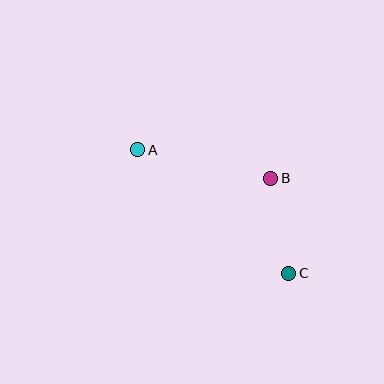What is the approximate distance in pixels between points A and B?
The distance between A and B is approximately 136 pixels.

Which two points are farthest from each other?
Points A and C are farthest from each other.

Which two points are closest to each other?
Points B and C are closest to each other.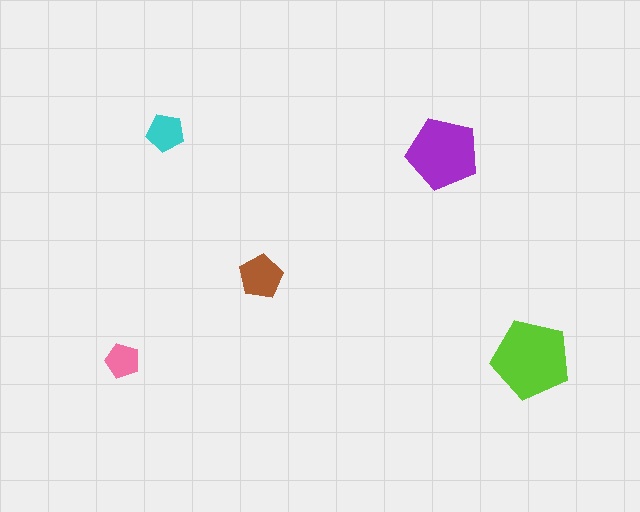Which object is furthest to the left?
The pink pentagon is leftmost.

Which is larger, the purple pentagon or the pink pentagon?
The purple one.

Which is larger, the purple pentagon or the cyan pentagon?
The purple one.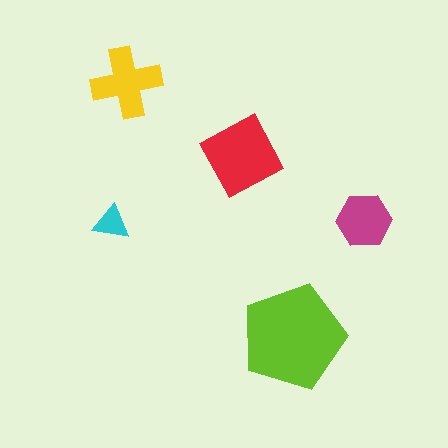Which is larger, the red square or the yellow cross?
The red square.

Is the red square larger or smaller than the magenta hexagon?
Larger.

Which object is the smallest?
The cyan triangle.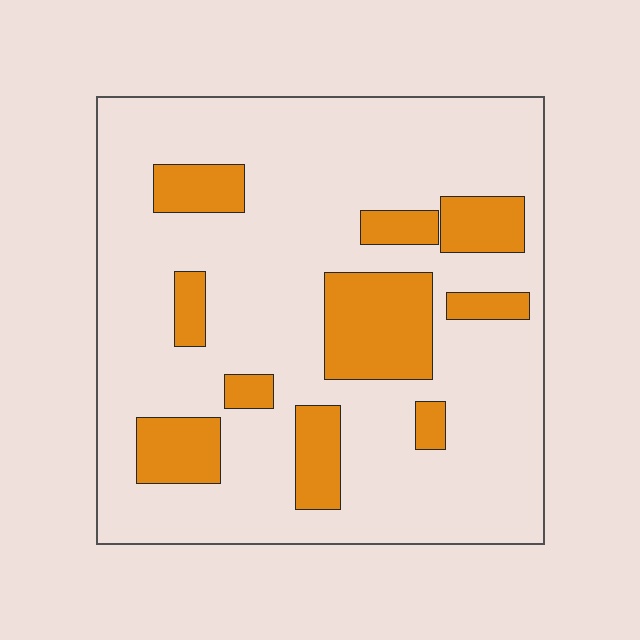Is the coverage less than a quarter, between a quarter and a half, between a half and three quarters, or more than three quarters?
Less than a quarter.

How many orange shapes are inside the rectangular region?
10.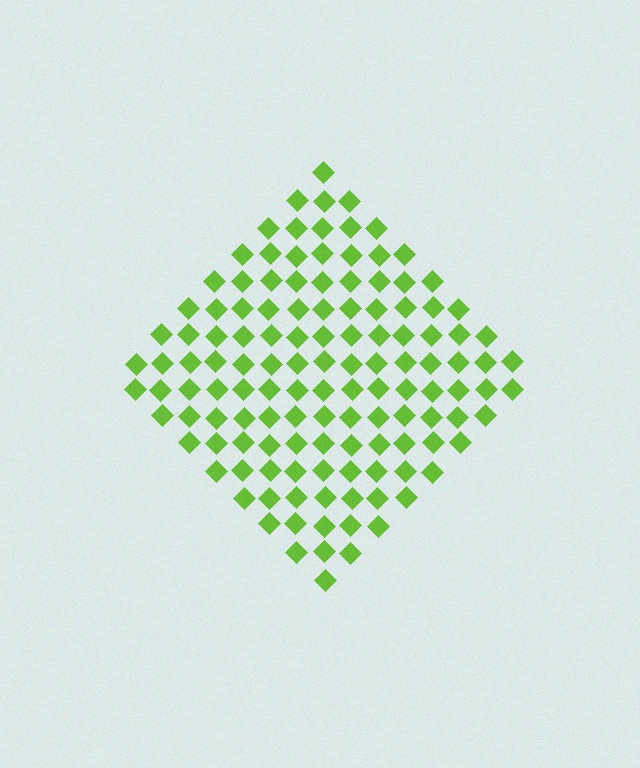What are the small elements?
The small elements are diamonds.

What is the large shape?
The large shape is a diamond.